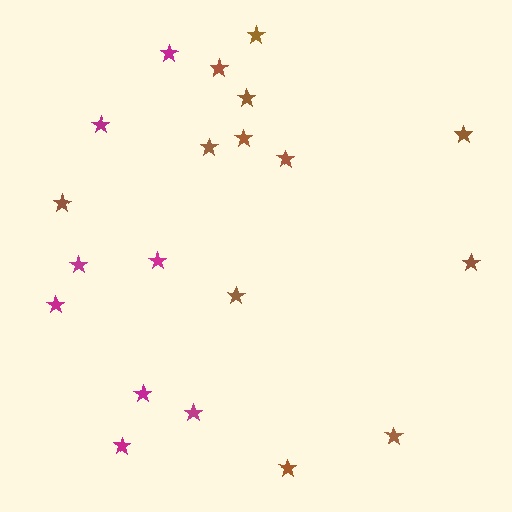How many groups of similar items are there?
There are 2 groups: one group of brown stars (12) and one group of magenta stars (8).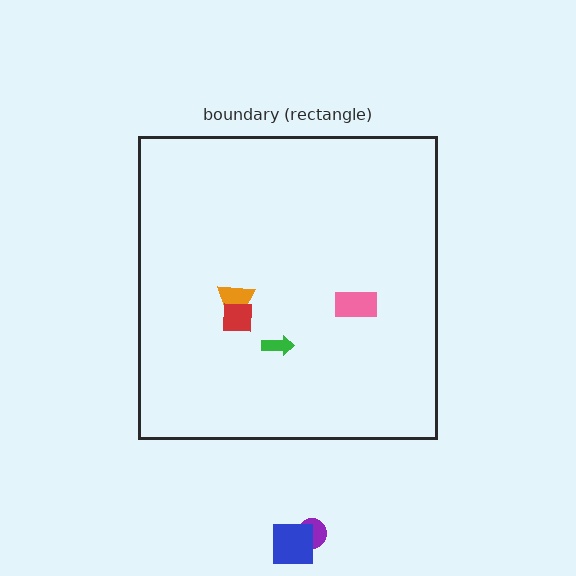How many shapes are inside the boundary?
4 inside, 2 outside.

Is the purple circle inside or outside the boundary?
Outside.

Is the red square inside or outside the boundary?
Inside.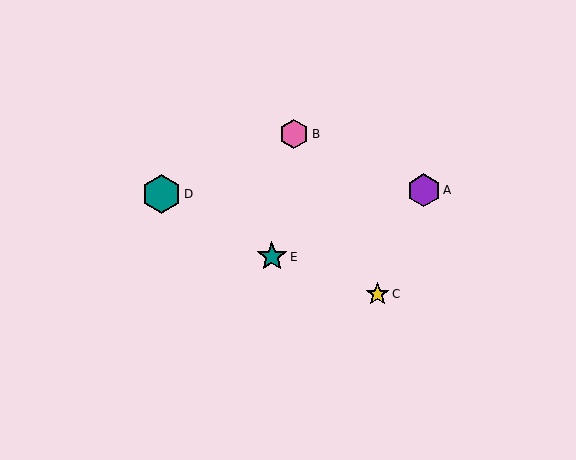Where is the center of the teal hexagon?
The center of the teal hexagon is at (162, 194).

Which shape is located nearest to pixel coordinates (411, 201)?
The purple hexagon (labeled A) at (424, 190) is nearest to that location.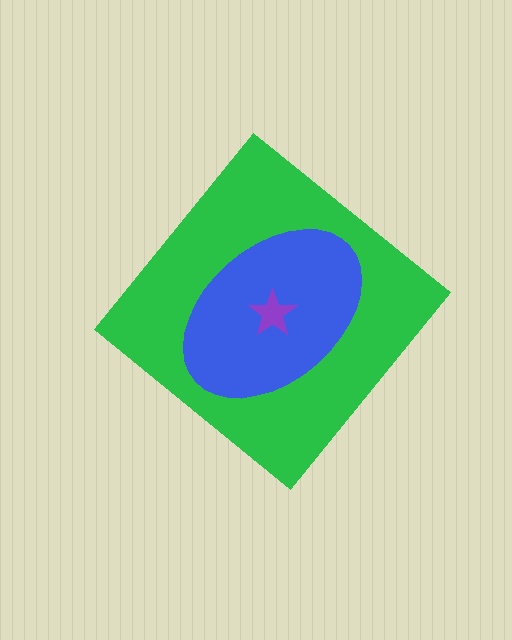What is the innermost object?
The purple star.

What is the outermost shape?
The green diamond.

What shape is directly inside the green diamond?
The blue ellipse.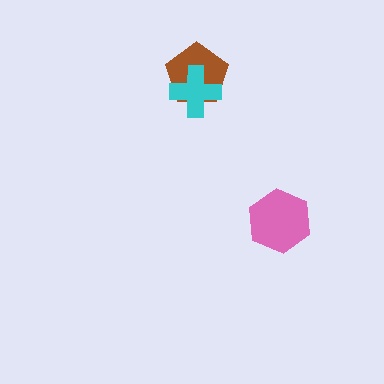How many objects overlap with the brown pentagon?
1 object overlaps with the brown pentagon.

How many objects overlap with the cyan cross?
1 object overlaps with the cyan cross.